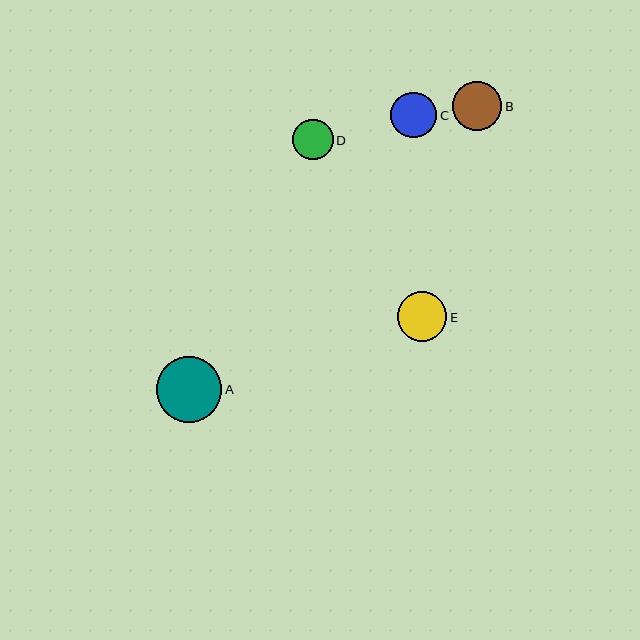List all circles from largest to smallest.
From largest to smallest: A, E, B, C, D.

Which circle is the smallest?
Circle D is the smallest with a size of approximately 40 pixels.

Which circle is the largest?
Circle A is the largest with a size of approximately 65 pixels.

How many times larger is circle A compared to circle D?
Circle A is approximately 1.6 times the size of circle D.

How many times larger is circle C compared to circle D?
Circle C is approximately 1.1 times the size of circle D.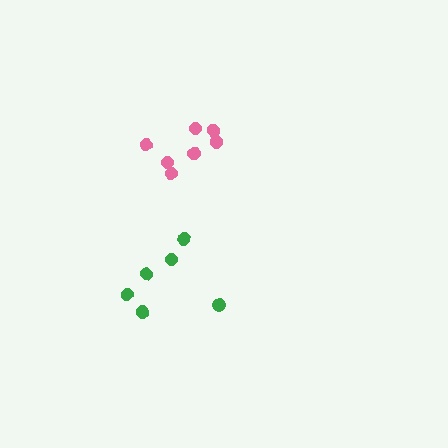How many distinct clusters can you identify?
There are 2 distinct clusters.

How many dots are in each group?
Group 1: 6 dots, Group 2: 7 dots (13 total).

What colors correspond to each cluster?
The clusters are colored: green, pink.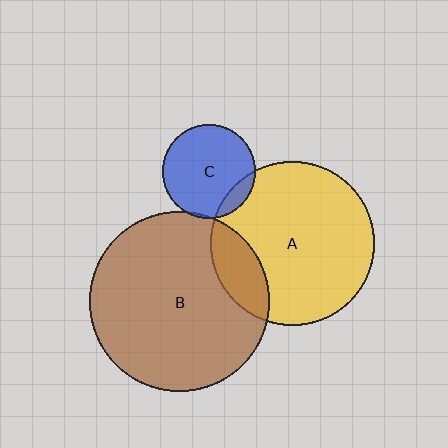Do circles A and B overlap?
Yes.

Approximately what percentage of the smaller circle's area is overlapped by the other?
Approximately 15%.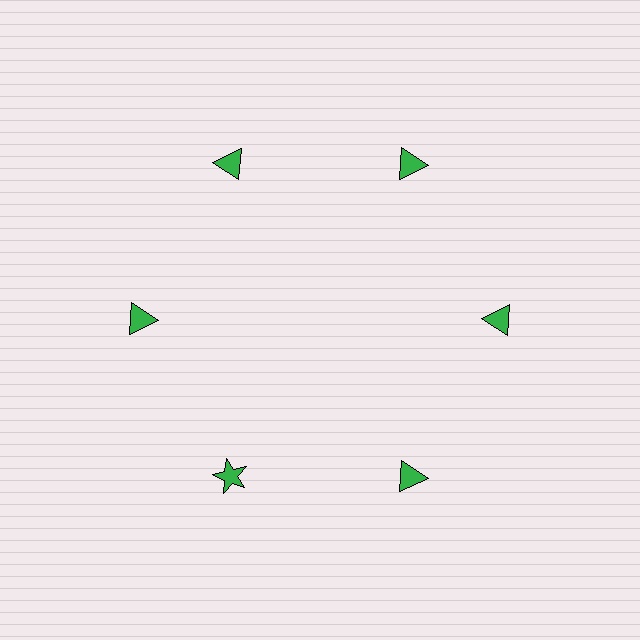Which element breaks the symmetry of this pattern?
The green star at roughly the 7 o'clock position breaks the symmetry. All other shapes are green triangles.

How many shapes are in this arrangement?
There are 6 shapes arranged in a ring pattern.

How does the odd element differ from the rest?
It has a different shape: star instead of triangle.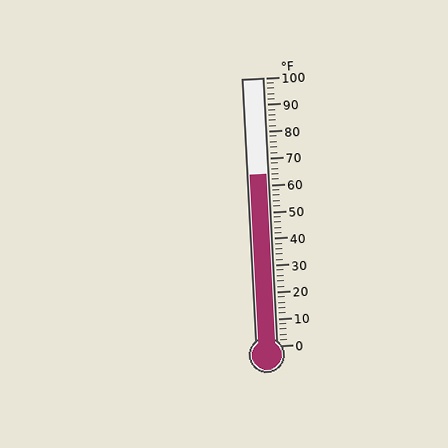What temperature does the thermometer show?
The thermometer shows approximately 64°F.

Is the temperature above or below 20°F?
The temperature is above 20°F.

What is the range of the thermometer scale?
The thermometer scale ranges from 0°F to 100°F.